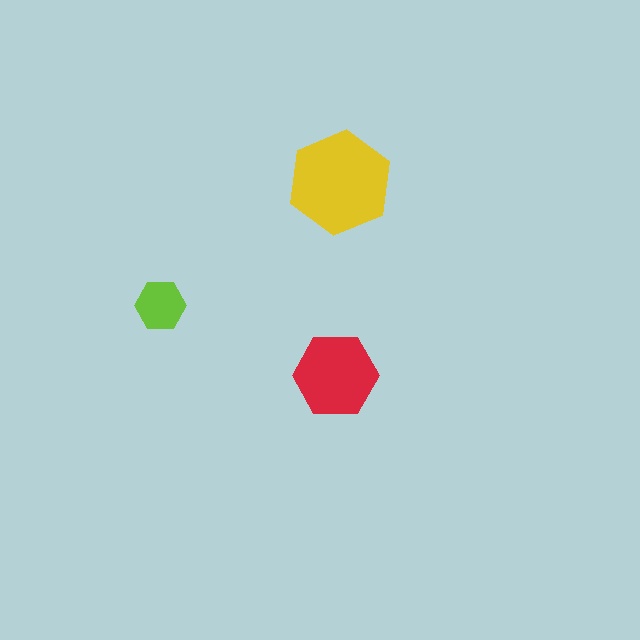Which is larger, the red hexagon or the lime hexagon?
The red one.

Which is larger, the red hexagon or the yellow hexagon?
The yellow one.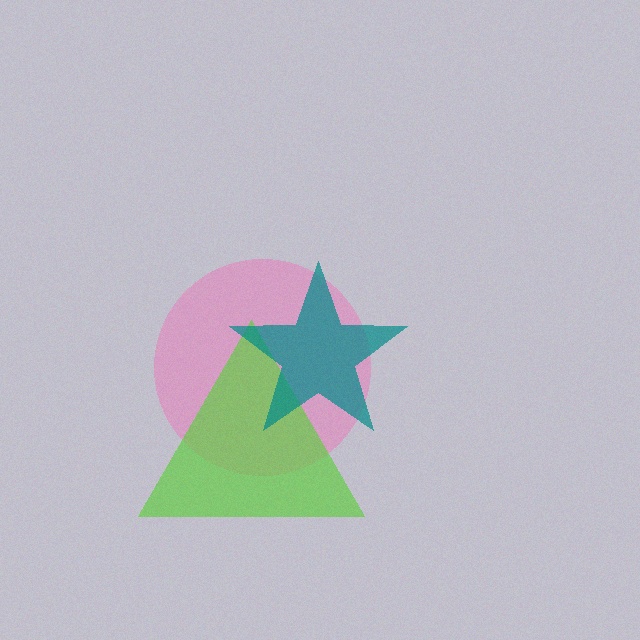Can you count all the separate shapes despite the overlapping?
Yes, there are 3 separate shapes.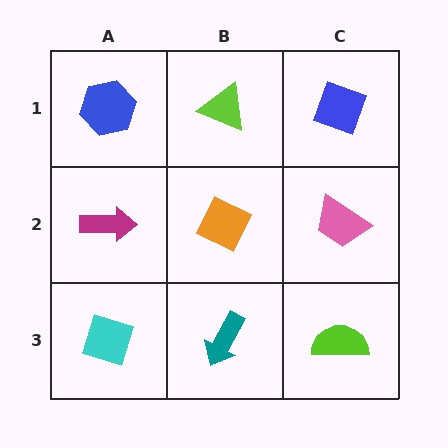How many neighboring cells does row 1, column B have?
3.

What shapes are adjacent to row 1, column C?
A pink trapezoid (row 2, column C), a lime triangle (row 1, column B).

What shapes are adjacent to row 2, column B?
A lime triangle (row 1, column B), a teal arrow (row 3, column B), a magenta arrow (row 2, column A), a pink trapezoid (row 2, column C).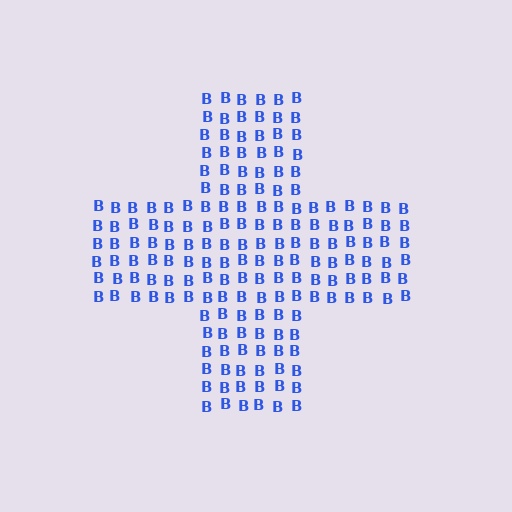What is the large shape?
The large shape is a cross.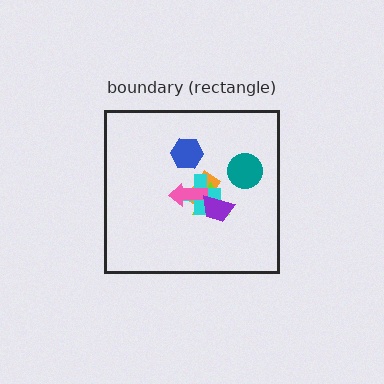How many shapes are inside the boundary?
7 inside, 0 outside.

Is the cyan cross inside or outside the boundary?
Inside.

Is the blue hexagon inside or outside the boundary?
Inside.